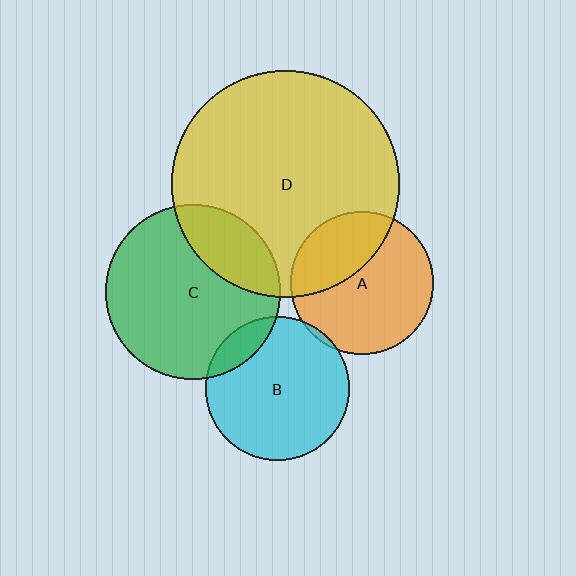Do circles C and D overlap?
Yes.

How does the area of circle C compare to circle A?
Approximately 1.5 times.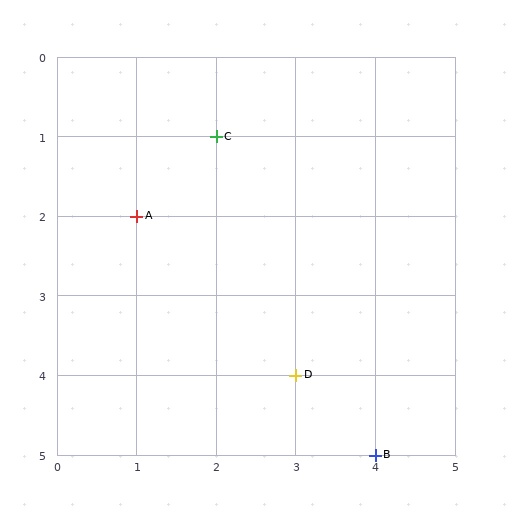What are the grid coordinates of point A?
Point A is at grid coordinates (1, 2).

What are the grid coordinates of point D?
Point D is at grid coordinates (3, 4).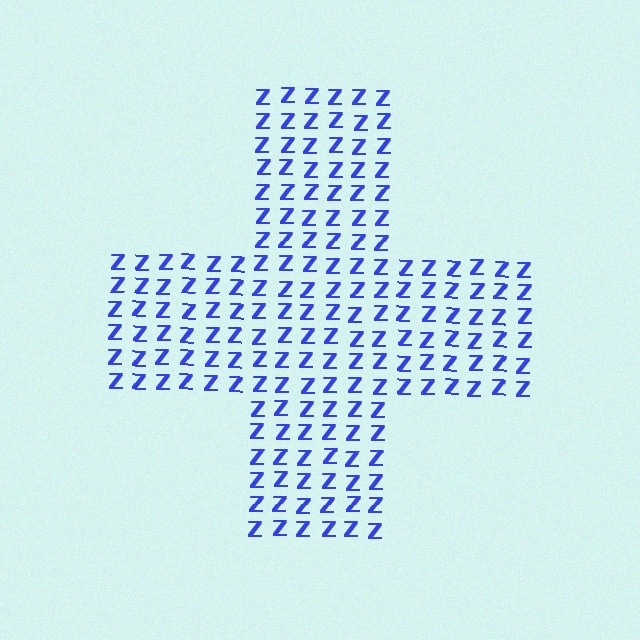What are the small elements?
The small elements are letter Z's.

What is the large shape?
The large shape is a cross.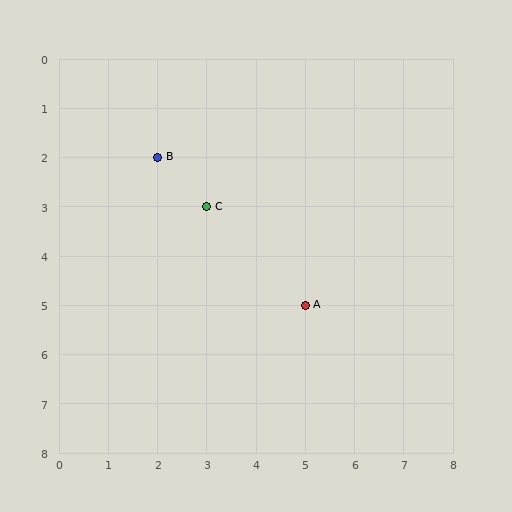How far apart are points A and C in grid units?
Points A and C are 2 columns and 2 rows apart (about 2.8 grid units diagonally).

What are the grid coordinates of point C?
Point C is at grid coordinates (3, 3).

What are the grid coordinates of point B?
Point B is at grid coordinates (2, 2).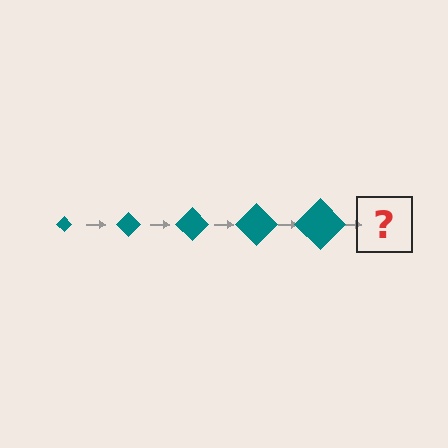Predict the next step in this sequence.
The next step is a teal diamond, larger than the previous one.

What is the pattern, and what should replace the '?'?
The pattern is that the diamond gets progressively larger each step. The '?' should be a teal diamond, larger than the previous one.